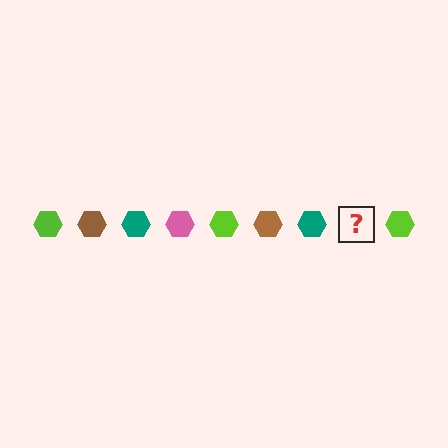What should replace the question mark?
The question mark should be replaced with a pink hexagon.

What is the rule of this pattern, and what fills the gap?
The rule is that the pattern cycles through lime, brown, teal, pink hexagons. The gap should be filled with a pink hexagon.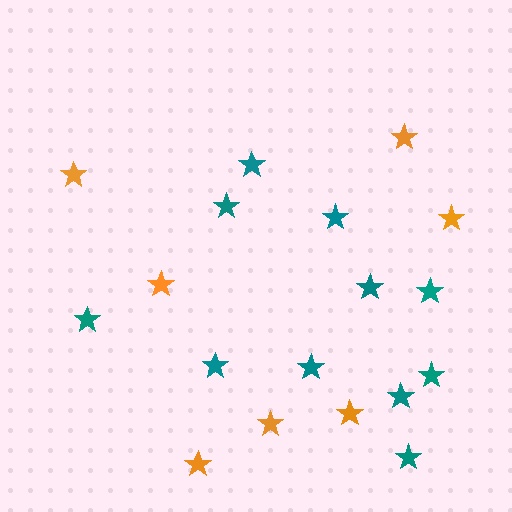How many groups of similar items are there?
There are 2 groups: one group of teal stars (11) and one group of orange stars (7).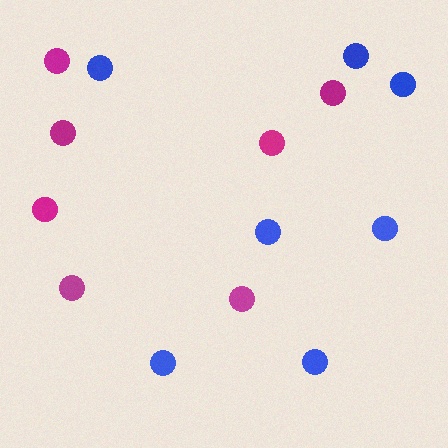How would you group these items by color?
There are 2 groups: one group of magenta circles (7) and one group of blue circles (7).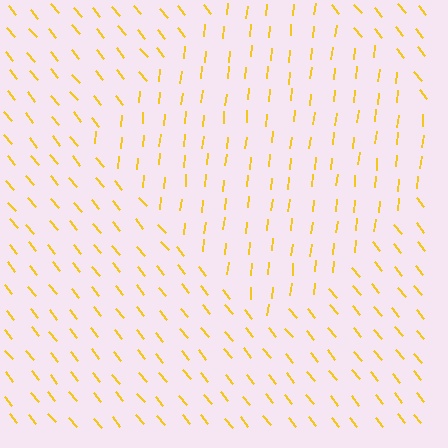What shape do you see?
I see a diamond.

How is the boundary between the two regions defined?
The boundary is defined purely by a change in line orientation (approximately 45 degrees difference). All lines are the same color and thickness.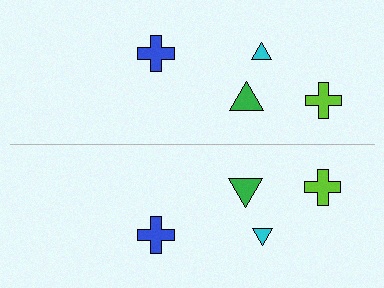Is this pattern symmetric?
Yes, this pattern has bilateral (reflection) symmetry.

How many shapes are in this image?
There are 8 shapes in this image.